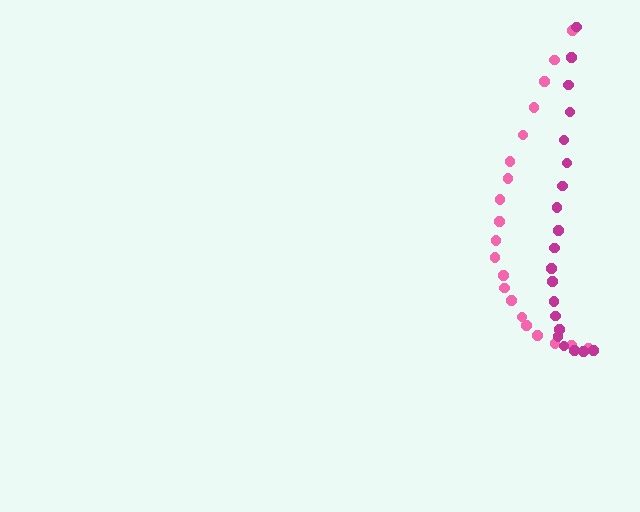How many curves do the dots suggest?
There are 2 distinct paths.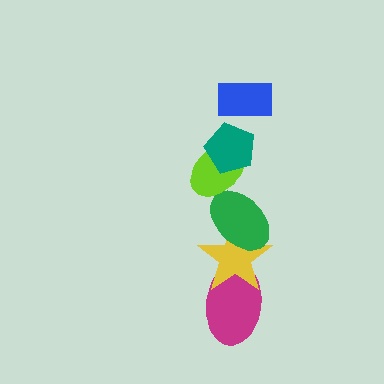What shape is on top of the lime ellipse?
The teal pentagon is on top of the lime ellipse.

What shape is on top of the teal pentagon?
The blue rectangle is on top of the teal pentagon.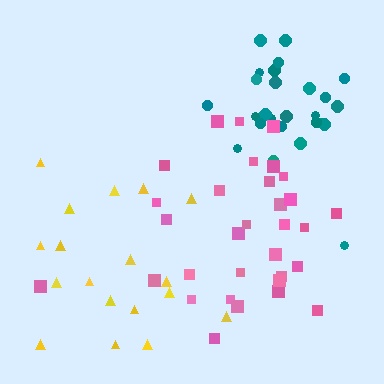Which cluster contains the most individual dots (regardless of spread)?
Pink (32).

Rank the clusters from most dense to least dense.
teal, pink, yellow.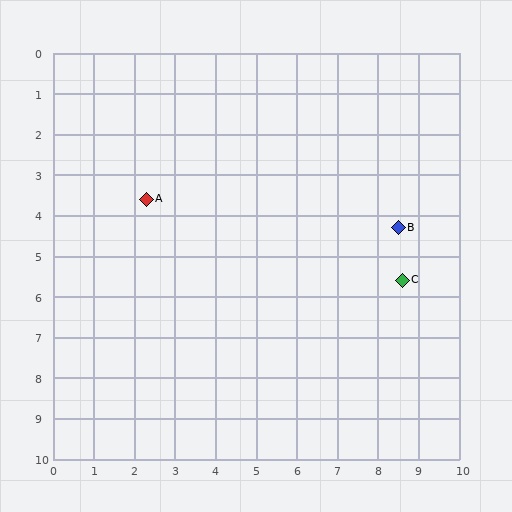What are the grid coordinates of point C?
Point C is at approximately (8.6, 5.6).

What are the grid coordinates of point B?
Point B is at approximately (8.5, 4.3).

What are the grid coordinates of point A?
Point A is at approximately (2.3, 3.6).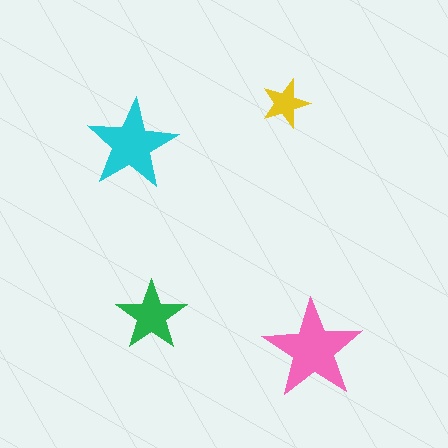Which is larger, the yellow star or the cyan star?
The cyan one.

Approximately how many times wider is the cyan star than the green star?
About 1.5 times wider.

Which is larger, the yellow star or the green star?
The green one.